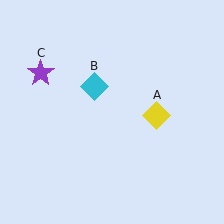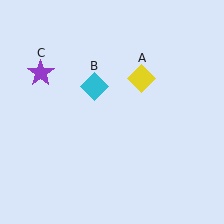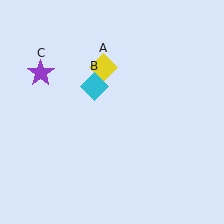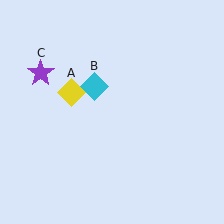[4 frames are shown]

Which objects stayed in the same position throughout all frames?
Cyan diamond (object B) and purple star (object C) remained stationary.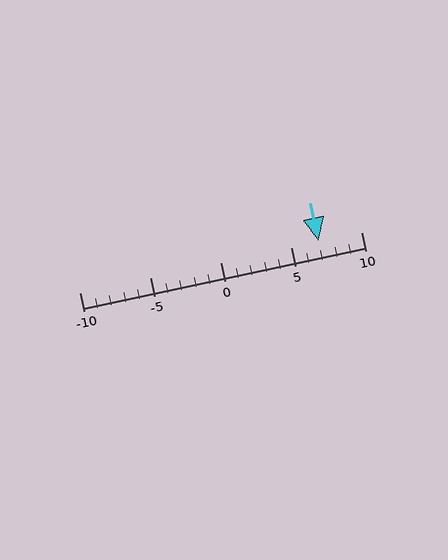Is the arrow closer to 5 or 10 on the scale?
The arrow is closer to 5.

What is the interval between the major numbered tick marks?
The major tick marks are spaced 5 units apart.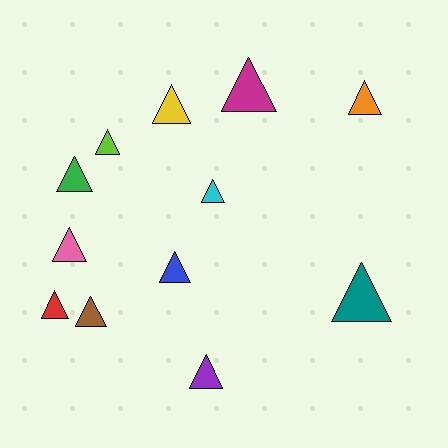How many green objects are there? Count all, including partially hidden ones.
There is 1 green object.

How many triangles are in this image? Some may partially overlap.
There are 12 triangles.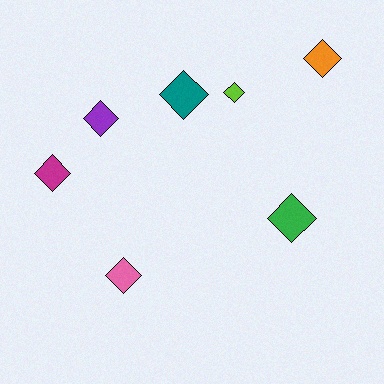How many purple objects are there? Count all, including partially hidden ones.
There is 1 purple object.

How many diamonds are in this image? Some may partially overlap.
There are 7 diamonds.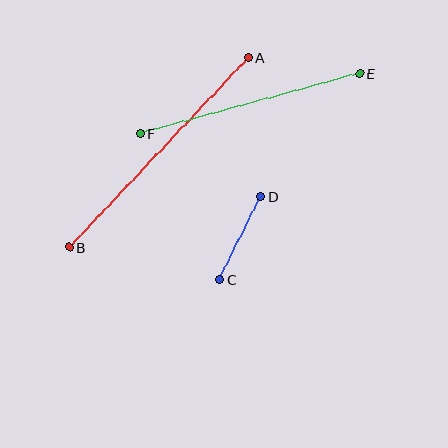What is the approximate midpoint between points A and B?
The midpoint is at approximately (159, 152) pixels.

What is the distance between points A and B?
The distance is approximately 261 pixels.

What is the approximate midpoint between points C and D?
The midpoint is at approximately (240, 238) pixels.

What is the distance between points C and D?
The distance is approximately 93 pixels.